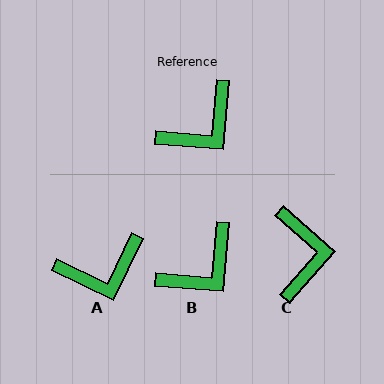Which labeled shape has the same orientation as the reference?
B.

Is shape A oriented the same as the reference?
No, it is off by about 21 degrees.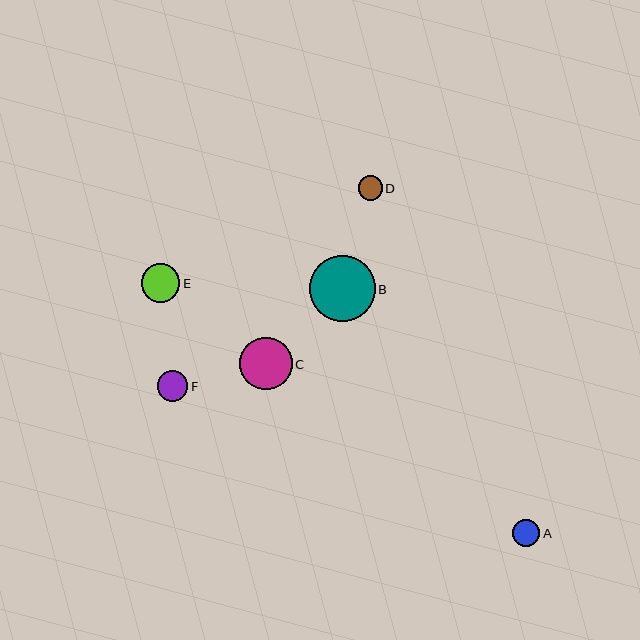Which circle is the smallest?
Circle D is the smallest with a size of approximately 24 pixels.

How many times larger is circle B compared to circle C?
Circle B is approximately 1.3 times the size of circle C.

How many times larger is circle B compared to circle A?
Circle B is approximately 2.4 times the size of circle A.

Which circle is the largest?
Circle B is the largest with a size of approximately 66 pixels.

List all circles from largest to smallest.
From largest to smallest: B, C, E, F, A, D.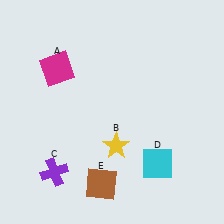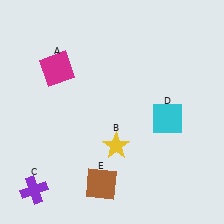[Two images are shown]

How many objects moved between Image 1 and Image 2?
2 objects moved between the two images.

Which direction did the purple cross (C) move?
The purple cross (C) moved left.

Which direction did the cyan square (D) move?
The cyan square (D) moved up.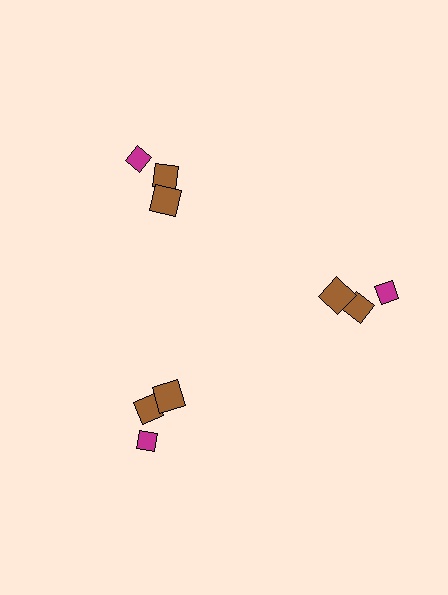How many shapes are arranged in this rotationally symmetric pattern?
There are 9 shapes, arranged in 3 groups of 3.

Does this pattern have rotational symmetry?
Yes, this pattern has 3-fold rotational symmetry. It looks the same after rotating 120 degrees around the center.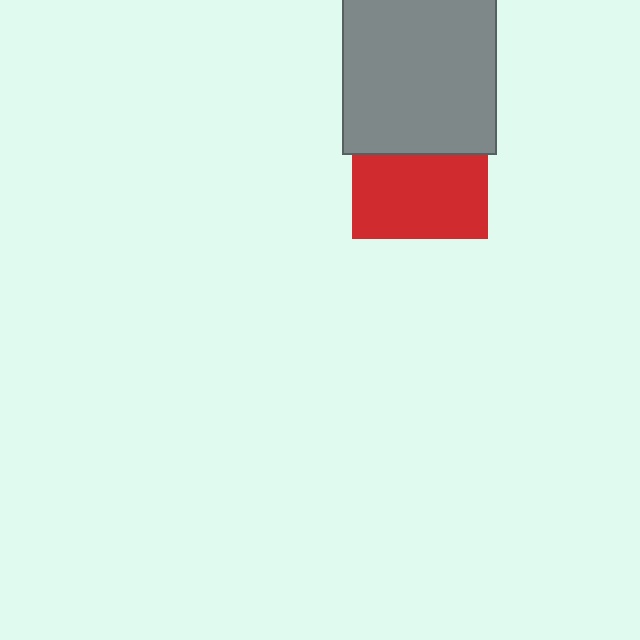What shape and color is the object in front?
The object in front is a gray rectangle.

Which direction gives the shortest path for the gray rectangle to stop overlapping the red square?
Moving up gives the shortest separation.